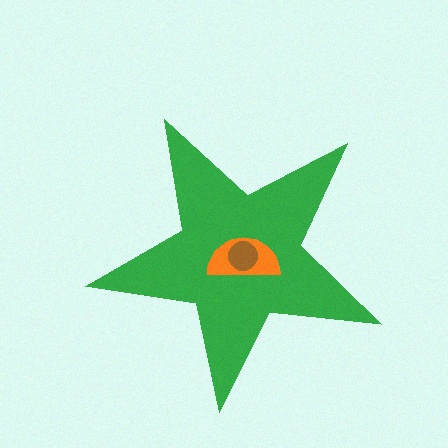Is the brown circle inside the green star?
Yes.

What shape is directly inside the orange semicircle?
The brown circle.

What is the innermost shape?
The brown circle.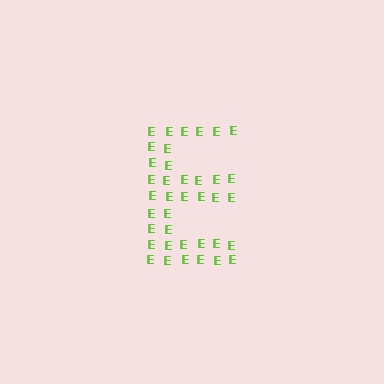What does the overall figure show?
The overall figure shows the letter E.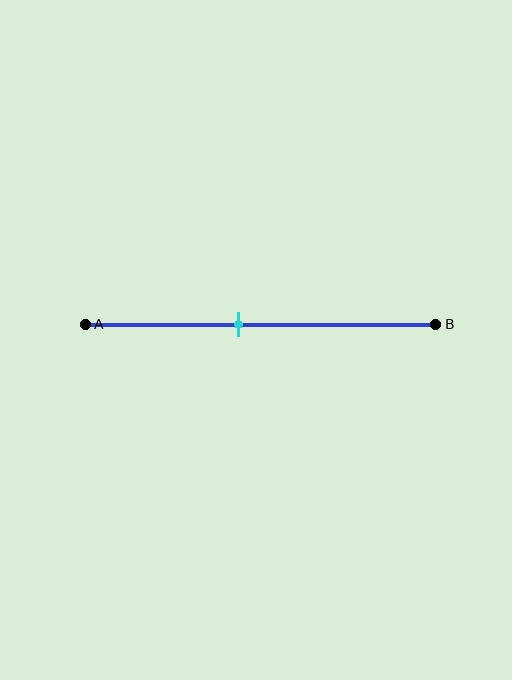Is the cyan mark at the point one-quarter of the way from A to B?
No, the mark is at about 45% from A, not at the 25% one-quarter point.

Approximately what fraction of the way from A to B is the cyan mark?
The cyan mark is approximately 45% of the way from A to B.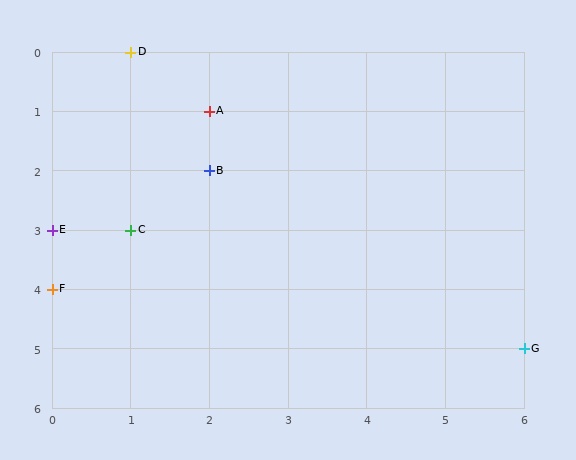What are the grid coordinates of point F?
Point F is at grid coordinates (0, 4).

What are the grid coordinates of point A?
Point A is at grid coordinates (2, 1).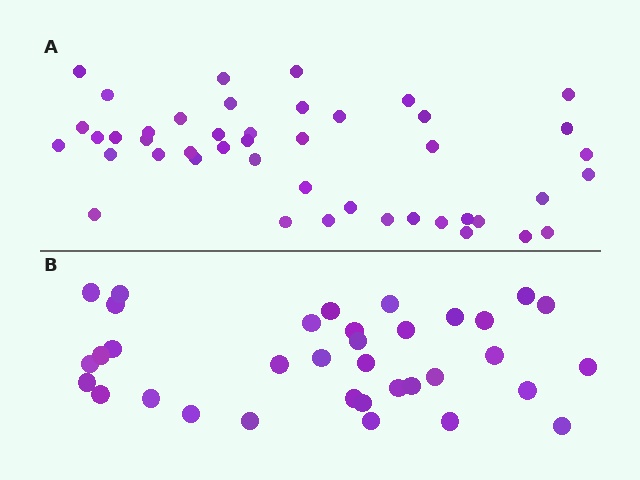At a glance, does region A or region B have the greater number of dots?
Region A (the top region) has more dots.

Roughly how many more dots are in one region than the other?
Region A has roughly 10 or so more dots than region B.